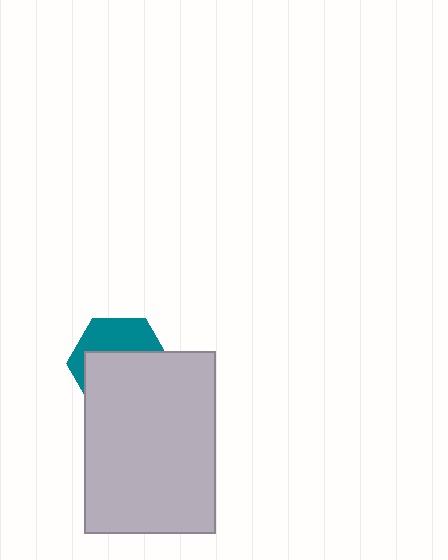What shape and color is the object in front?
The object in front is a light gray rectangle.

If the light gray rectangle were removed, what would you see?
You would see the complete teal hexagon.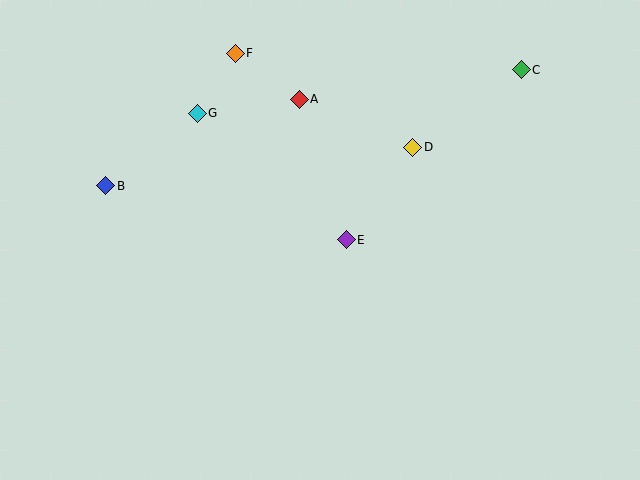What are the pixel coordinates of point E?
Point E is at (346, 240).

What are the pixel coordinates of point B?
Point B is at (106, 186).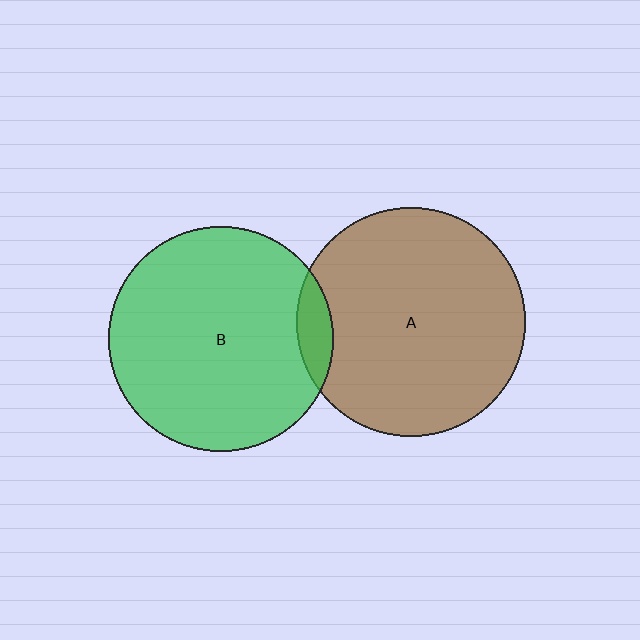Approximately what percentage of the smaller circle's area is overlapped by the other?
Approximately 10%.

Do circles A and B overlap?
Yes.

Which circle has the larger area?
Circle A (brown).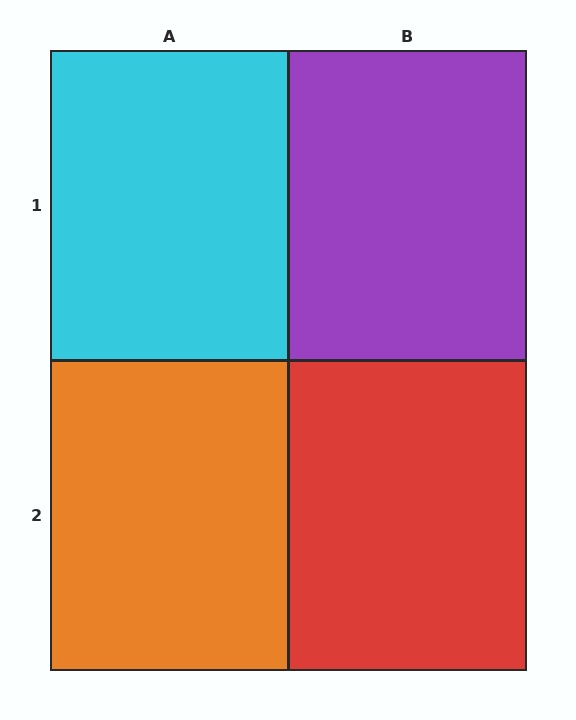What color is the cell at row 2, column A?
Orange.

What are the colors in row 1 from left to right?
Cyan, purple.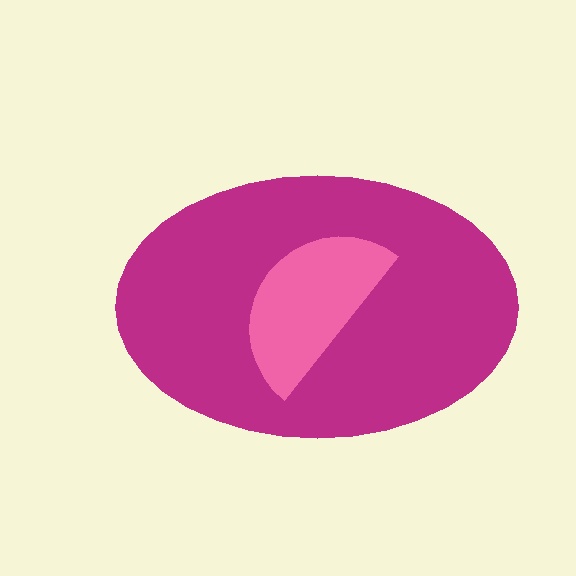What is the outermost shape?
The magenta ellipse.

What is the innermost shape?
The pink semicircle.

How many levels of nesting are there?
2.